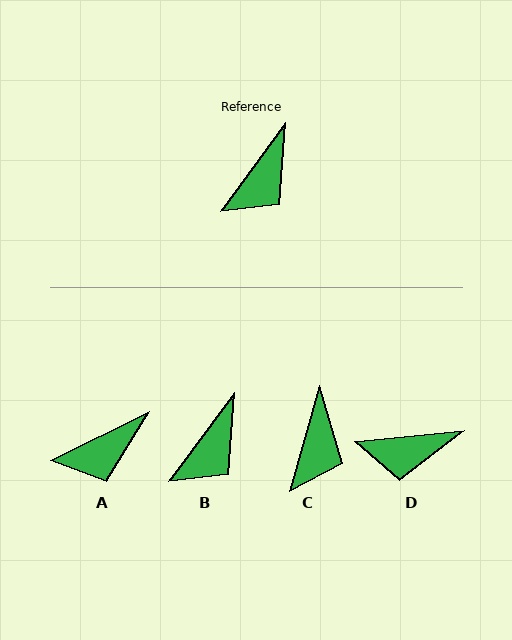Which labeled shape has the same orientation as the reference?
B.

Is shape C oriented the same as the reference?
No, it is off by about 21 degrees.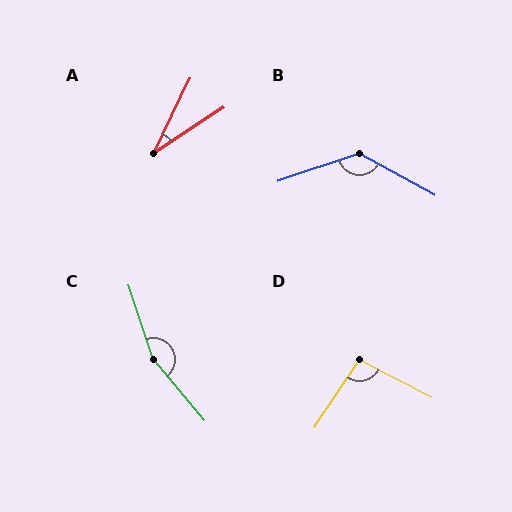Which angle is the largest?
C, at approximately 159 degrees.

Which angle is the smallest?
A, at approximately 31 degrees.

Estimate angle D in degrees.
Approximately 96 degrees.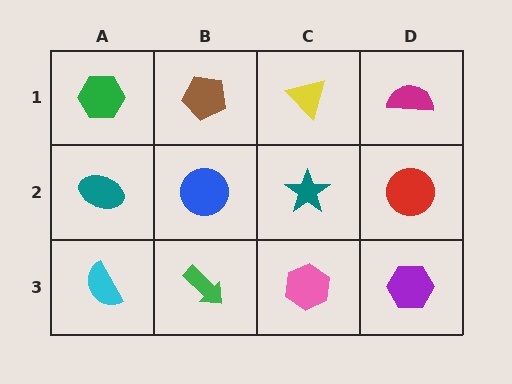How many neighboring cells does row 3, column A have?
2.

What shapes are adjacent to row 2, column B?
A brown pentagon (row 1, column B), a green arrow (row 3, column B), a teal ellipse (row 2, column A), a teal star (row 2, column C).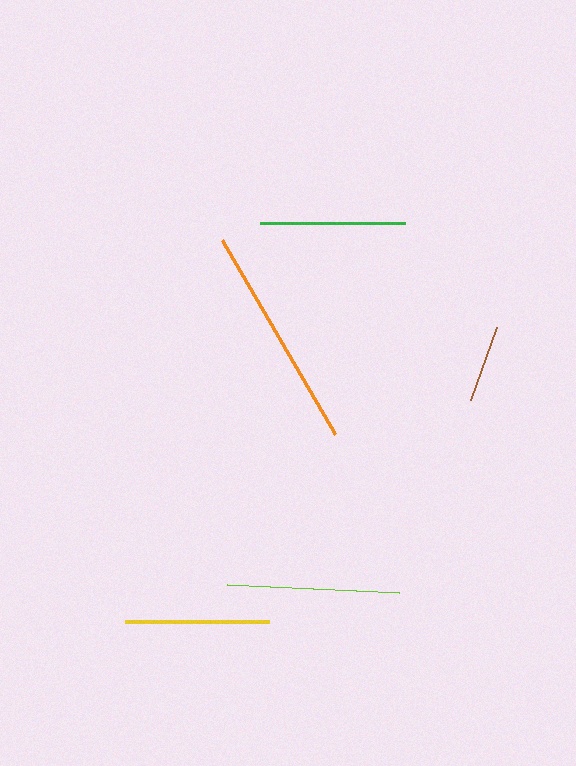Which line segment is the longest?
The orange line is the longest at approximately 225 pixels.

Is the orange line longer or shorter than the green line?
The orange line is longer than the green line.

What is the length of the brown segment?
The brown segment is approximately 78 pixels long.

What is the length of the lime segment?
The lime segment is approximately 172 pixels long.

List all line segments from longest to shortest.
From longest to shortest: orange, lime, green, yellow, brown.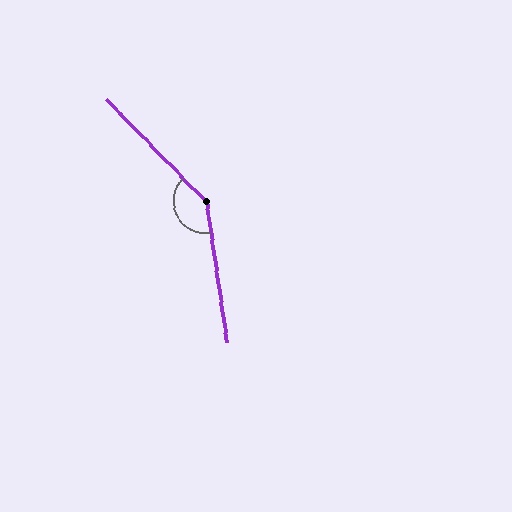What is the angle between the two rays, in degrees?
Approximately 144 degrees.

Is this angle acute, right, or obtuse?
It is obtuse.